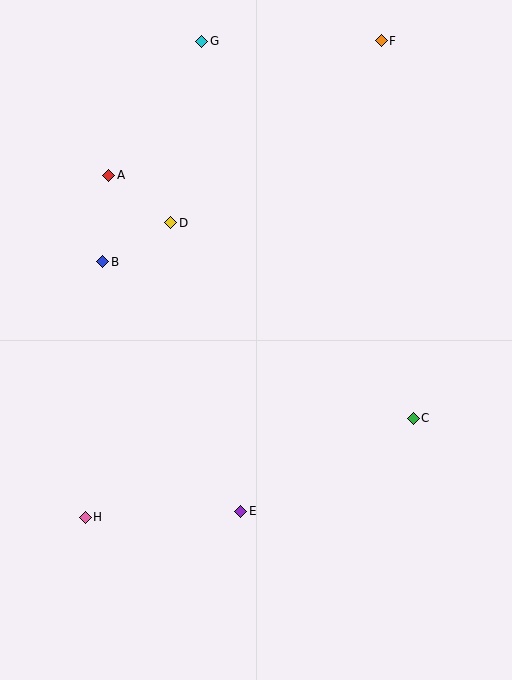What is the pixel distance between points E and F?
The distance between E and F is 491 pixels.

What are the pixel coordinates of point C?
Point C is at (413, 418).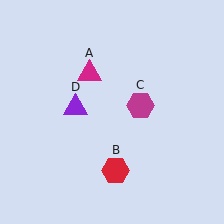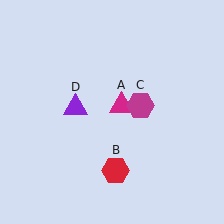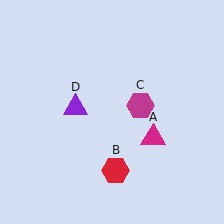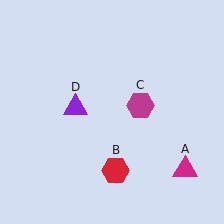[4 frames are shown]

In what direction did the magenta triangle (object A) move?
The magenta triangle (object A) moved down and to the right.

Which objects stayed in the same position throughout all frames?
Red hexagon (object B) and magenta hexagon (object C) and purple triangle (object D) remained stationary.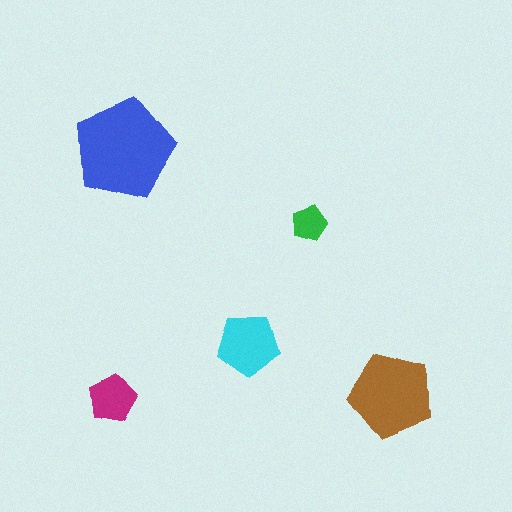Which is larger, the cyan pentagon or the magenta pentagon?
The cyan one.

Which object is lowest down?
The brown pentagon is bottommost.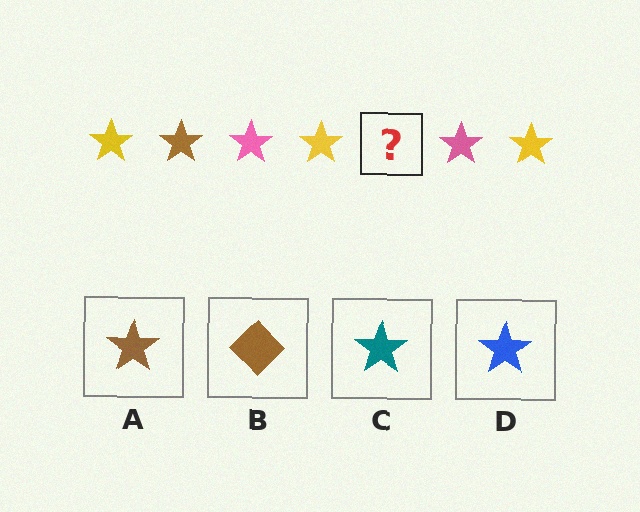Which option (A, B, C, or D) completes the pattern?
A.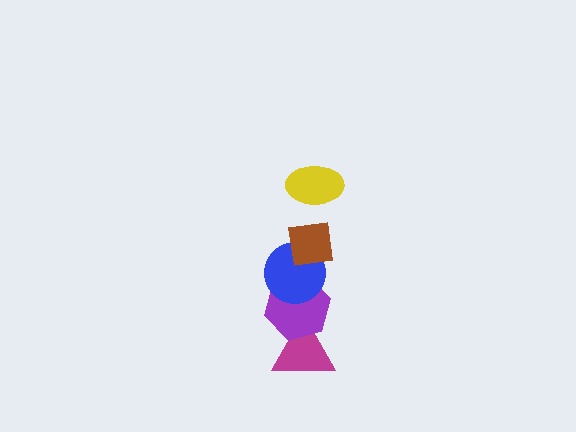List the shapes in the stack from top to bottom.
From top to bottom: the yellow ellipse, the brown square, the blue circle, the purple hexagon, the magenta triangle.